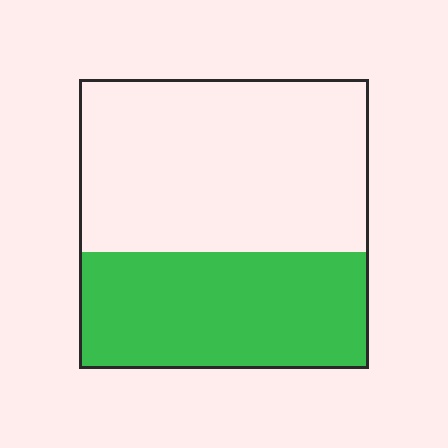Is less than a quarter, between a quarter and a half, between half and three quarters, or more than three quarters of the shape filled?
Between a quarter and a half.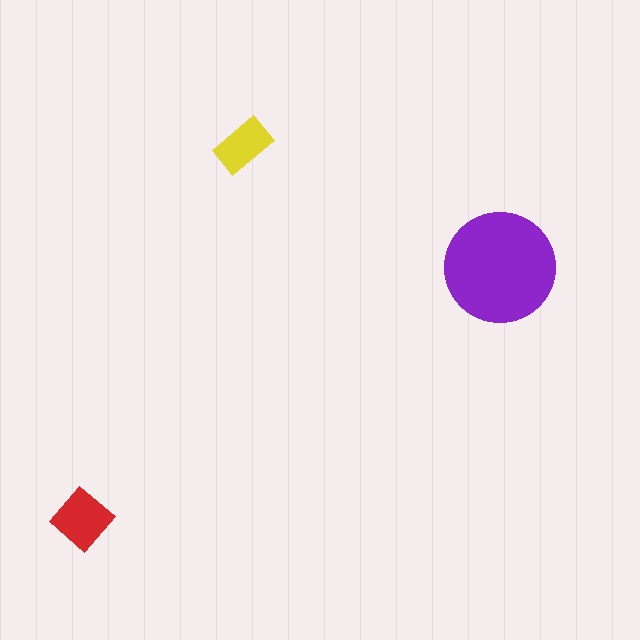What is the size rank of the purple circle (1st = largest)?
1st.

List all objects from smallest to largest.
The yellow rectangle, the red diamond, the purple circle.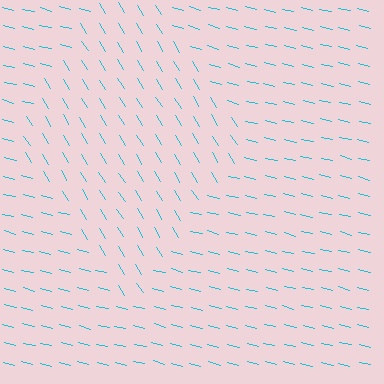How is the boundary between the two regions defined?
The boundary is defined purely by a change in line orientation (approximately 45 degrees difference). All lines are the same color and thickness.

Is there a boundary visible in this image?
Yes, there is a texture boundary formed by a change in line orientation.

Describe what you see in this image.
The image is filled with small cyan line segments. A diamond region in the image has lines oriented differently from the surrounding lines, creating a visible texture boundary.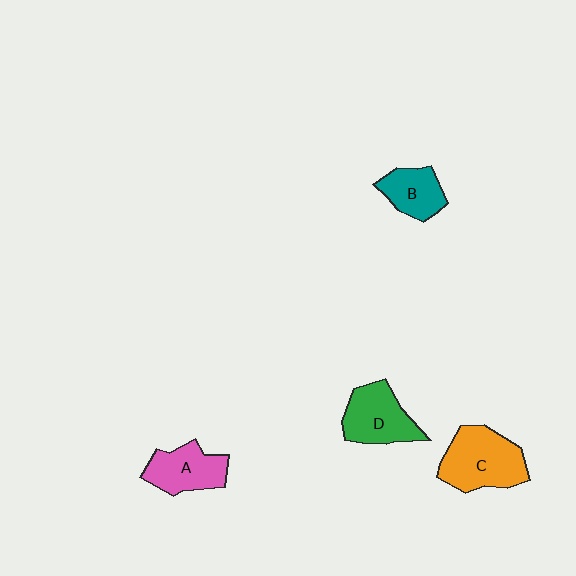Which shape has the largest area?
Shape C (orange).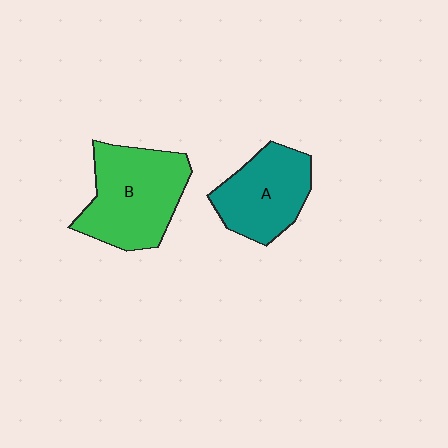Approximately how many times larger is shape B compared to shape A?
Approximately 1.3 times.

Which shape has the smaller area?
Shape A (teal).